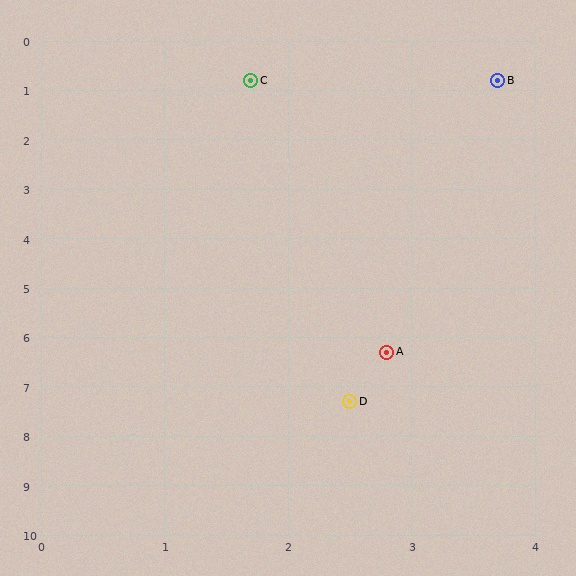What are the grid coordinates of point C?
Point C is at approximately (1.7, 0.8).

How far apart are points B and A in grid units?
Points B and A are about 5.6 grid units apart.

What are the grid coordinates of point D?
Point D is at approximately (2.5, 7.3).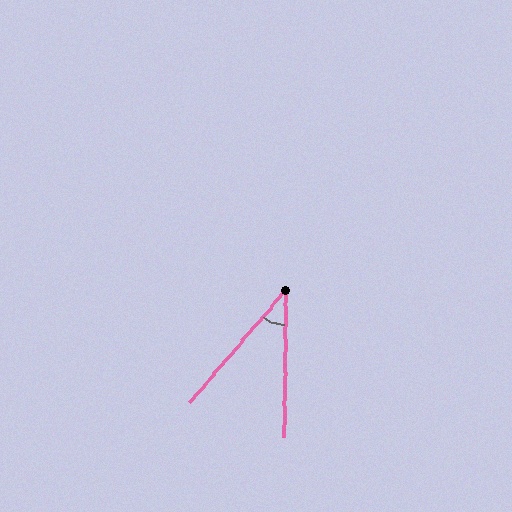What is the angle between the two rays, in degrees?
Approximately 40 degrees.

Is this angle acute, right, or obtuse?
It is acute.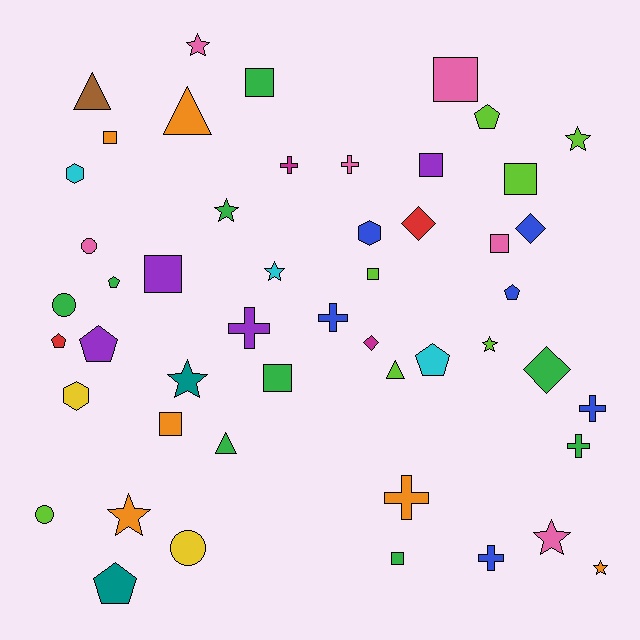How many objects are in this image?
There are 50 objects.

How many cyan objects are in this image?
There are 3 cyan objects.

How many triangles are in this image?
There are 4 triangles.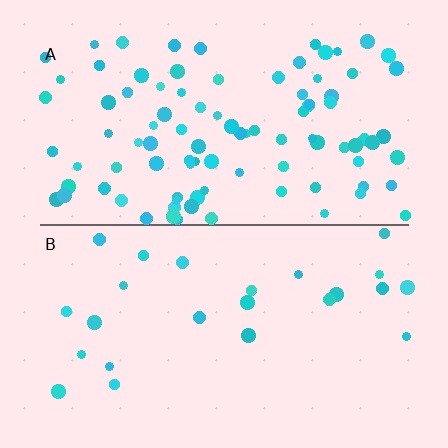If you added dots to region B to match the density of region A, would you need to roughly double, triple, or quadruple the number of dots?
Approximately quadruple.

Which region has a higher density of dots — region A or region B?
A (the top).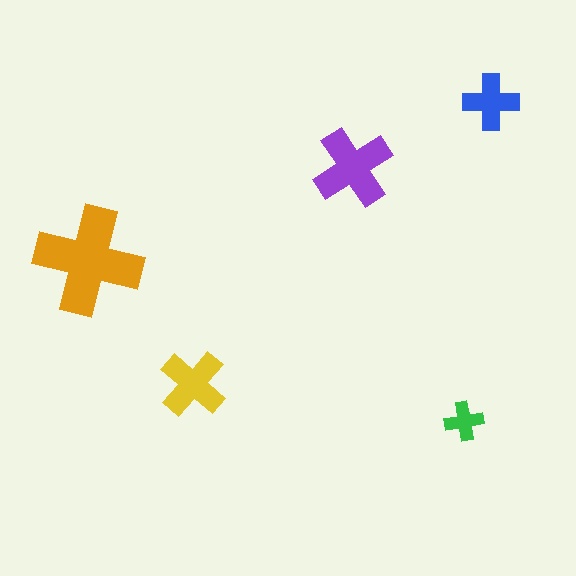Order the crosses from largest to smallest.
the orange one, the purple one, the yellow one, the blue one, the green one.